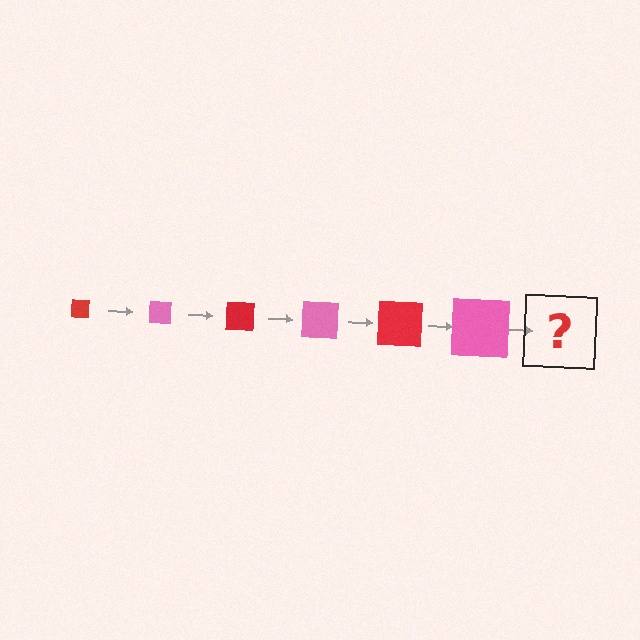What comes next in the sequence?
The next element should be a red square, larger than the previous one.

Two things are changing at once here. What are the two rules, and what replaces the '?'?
The two rules are that the square grows larger each step and the color cycles through red and pink. The '?' should be a red square, larger than the previous one.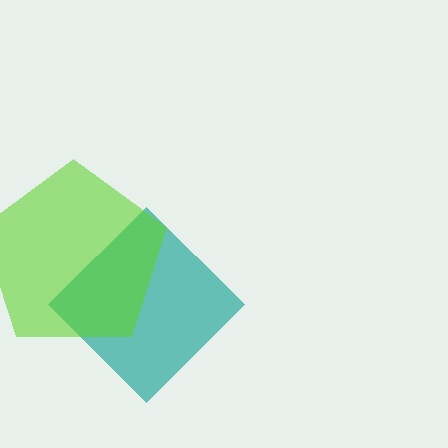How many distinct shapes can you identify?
There are 2 distinct shapes: a teal diamond, a lime pentagon.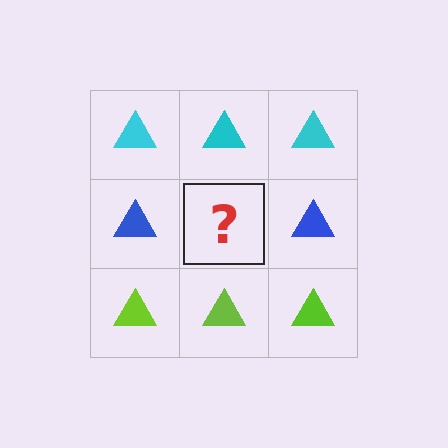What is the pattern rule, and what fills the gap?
The rule is that each row has a consistent color. The gap should be filled with a blue triangle.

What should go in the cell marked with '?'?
The missing cell should contain a blue triangle.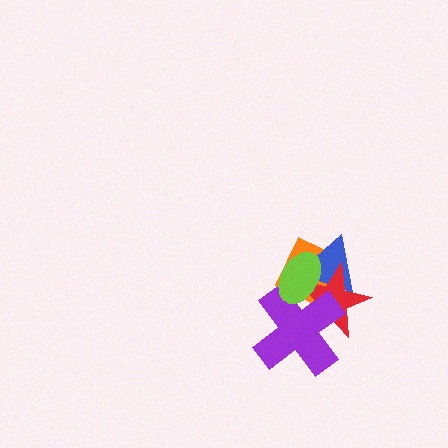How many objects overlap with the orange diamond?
4 objects overlap with the orange diamond.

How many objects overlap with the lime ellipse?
4 objects overlap with the lime ellipse.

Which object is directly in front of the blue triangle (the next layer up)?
The red star is directly in front of the blue triangle.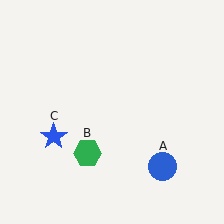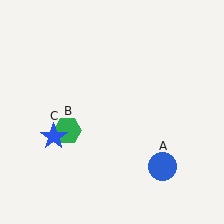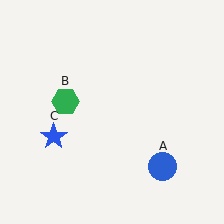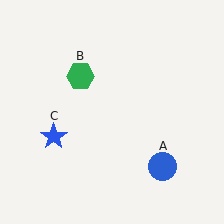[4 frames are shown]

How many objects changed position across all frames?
1 object changed position: green hexagon (object B).